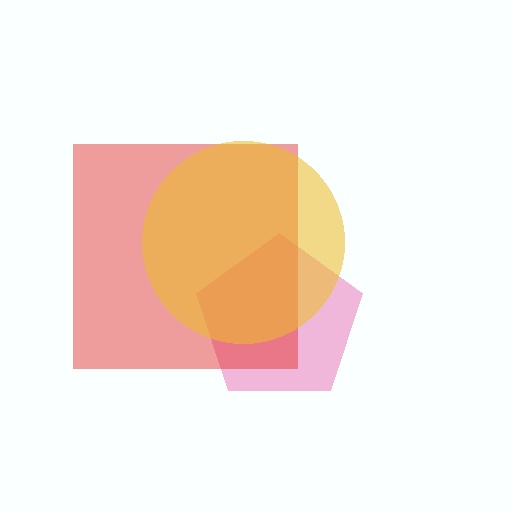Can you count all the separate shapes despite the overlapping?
Yes, there are 3 separate shapes.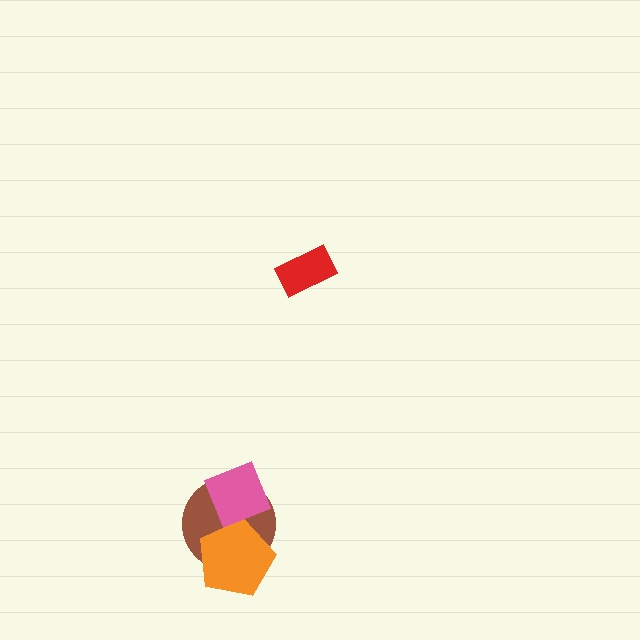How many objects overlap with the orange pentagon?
1 object overlaps with the orange pentagon.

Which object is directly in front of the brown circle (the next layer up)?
The orange pentagon is directly in front of the brown circle.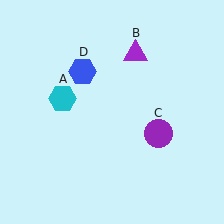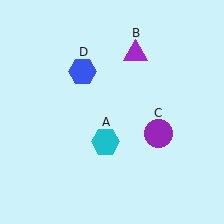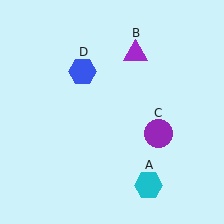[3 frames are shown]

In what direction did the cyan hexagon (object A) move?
The cyan hexagon (object A) moved down and to the right.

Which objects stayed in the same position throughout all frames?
Purple triangle (object B) and purple circle (object C) and blue hexagon (object D) remained stationary.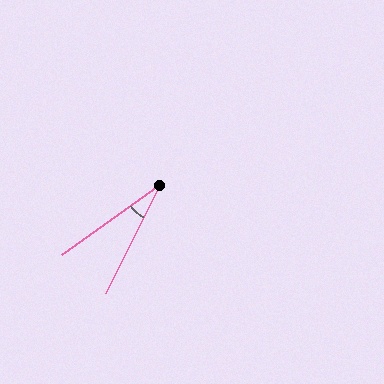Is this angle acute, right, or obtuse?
It is acute.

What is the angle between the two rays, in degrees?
Approximately 28 degrees.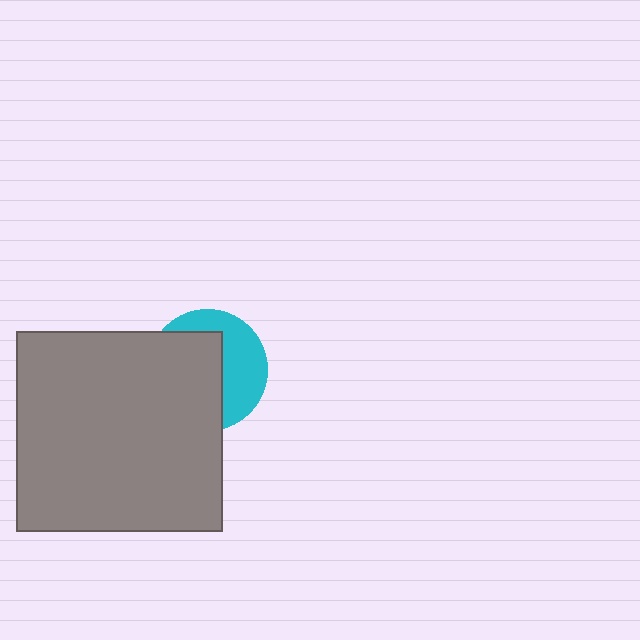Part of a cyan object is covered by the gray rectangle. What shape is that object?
It is a circle.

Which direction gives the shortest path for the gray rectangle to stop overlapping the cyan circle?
Moving left gives the shortest separation.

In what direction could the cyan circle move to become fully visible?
The cyan circle could move right. That would shift it out from behind the gray rectangle entirely.